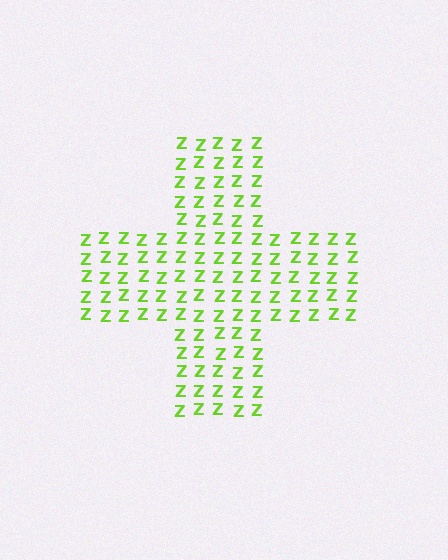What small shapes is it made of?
It is made of small letter Z's.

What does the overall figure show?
The overall figure shows a cross.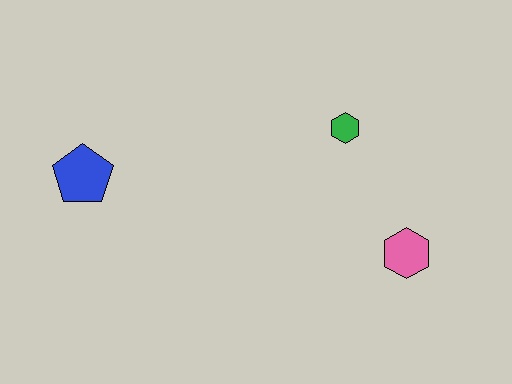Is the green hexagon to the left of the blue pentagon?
No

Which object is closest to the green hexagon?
The pink hexagon is closest to the green hexagon.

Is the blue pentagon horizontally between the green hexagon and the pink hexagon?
No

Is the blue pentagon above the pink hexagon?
Yes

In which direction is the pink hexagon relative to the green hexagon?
The pink hexagon is below the green hexagon.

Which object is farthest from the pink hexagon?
The blue pentagon is farthest from the pink hexagon.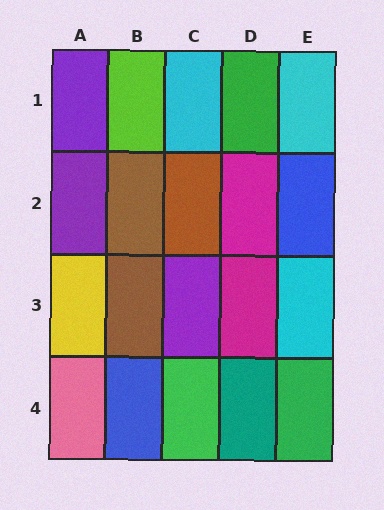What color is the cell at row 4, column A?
Pink.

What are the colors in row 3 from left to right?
Yellow, brown, purple, magenta, cyan.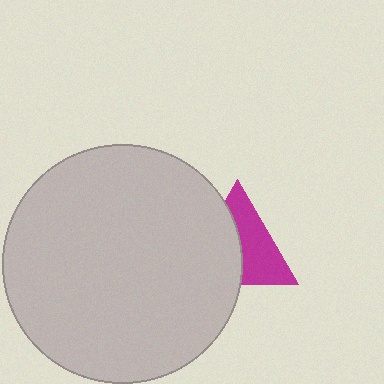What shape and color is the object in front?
The object in front is a light gray circle.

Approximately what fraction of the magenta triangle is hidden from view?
Roughly 49% of the magenta triangle is hidden behind the light gray circle.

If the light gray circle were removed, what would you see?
You would see the complete magenta triangle.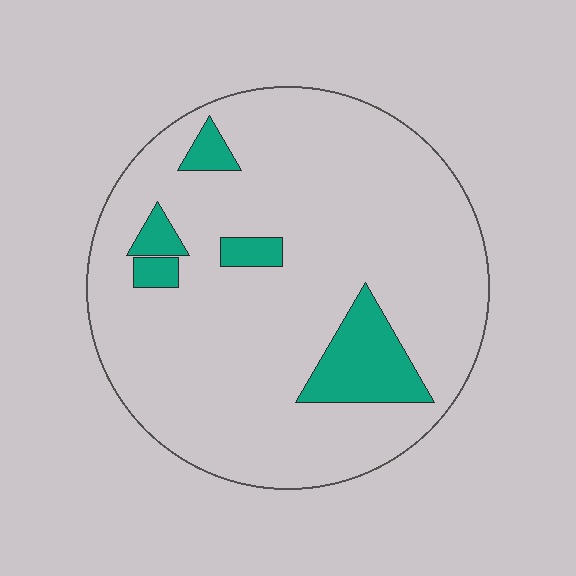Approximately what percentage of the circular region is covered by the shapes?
Approximately 10%.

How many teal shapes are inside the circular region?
5.